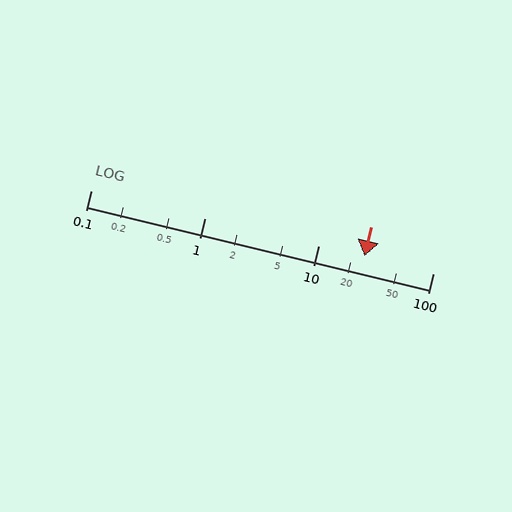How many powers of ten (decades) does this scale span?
The scale spans 3 decades, from 0.1 to 100.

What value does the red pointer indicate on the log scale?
The pointer indicates approximately 25.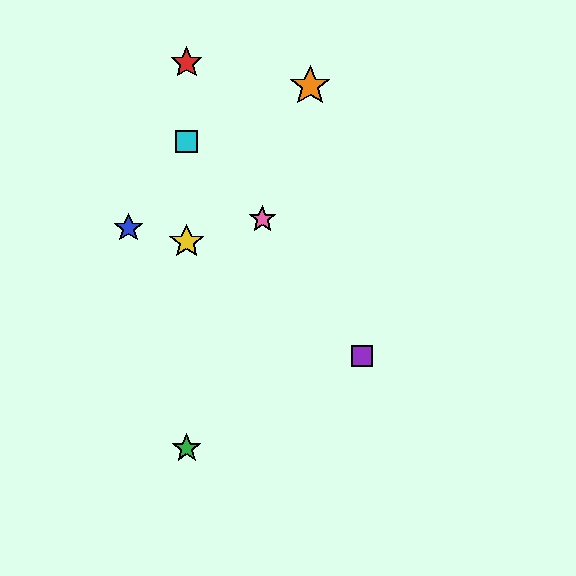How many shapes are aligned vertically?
4 shapes (the red star, the green star, the yellow star, the cyan square) are aligned vertically.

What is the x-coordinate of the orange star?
The orange star is at x≈310.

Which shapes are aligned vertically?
The red star, the green star, the yellow star, the cyan square are aligned vertically.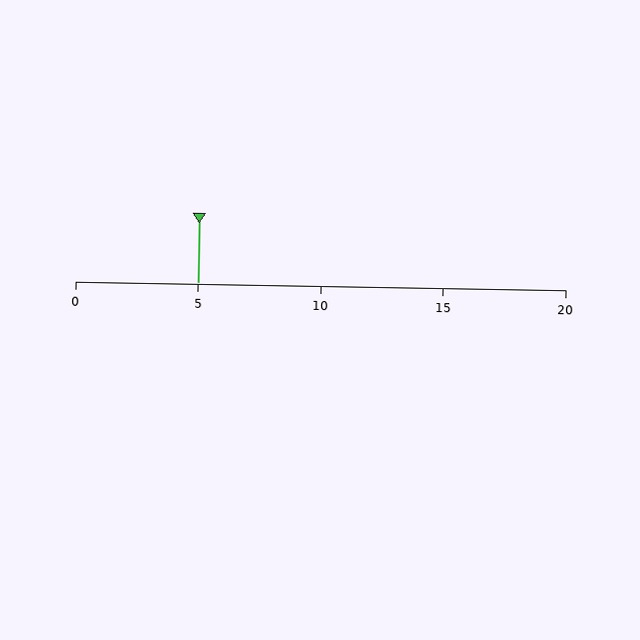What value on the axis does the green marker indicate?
The marker indicates approximately 5.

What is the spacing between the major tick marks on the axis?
The major ticks are spaced 5 apart.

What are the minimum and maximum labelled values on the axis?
The axis runs from 0 to 20.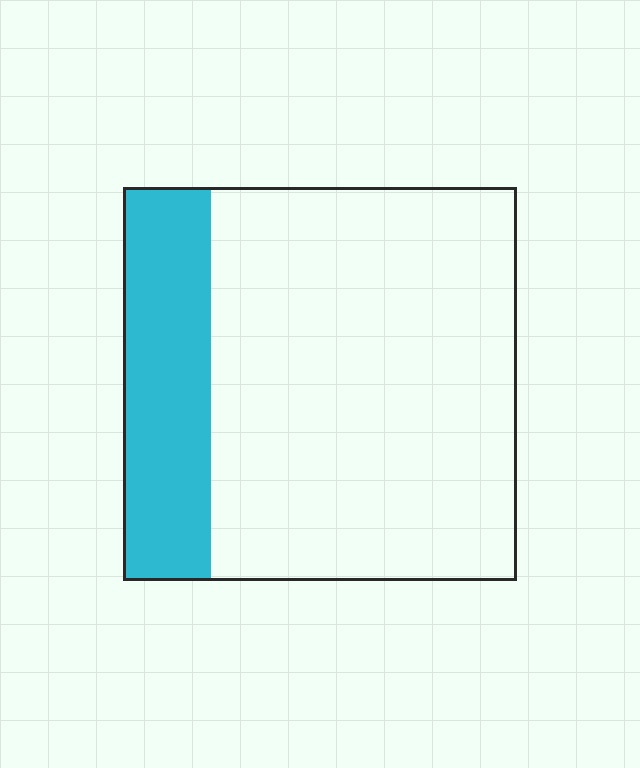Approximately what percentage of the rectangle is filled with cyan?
Approximately 20%.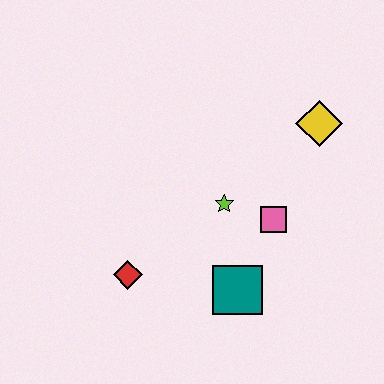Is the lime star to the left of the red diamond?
No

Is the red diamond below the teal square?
No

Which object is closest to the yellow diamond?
The pink square is closest to the yellow diamond.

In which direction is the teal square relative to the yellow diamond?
The teal square is below the yellow diamond.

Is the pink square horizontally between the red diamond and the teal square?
No